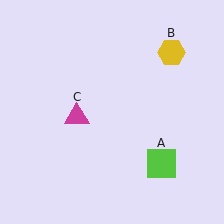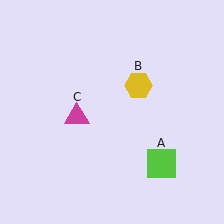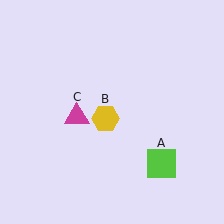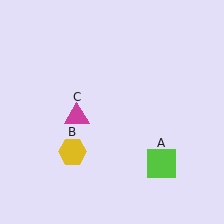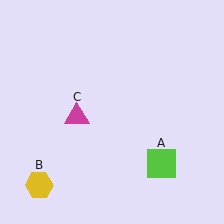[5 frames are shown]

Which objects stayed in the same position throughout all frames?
Lime square (object A) and magenta triangle (object C) remained stationary.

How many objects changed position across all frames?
1 object changed position: yellow hexagon (object B).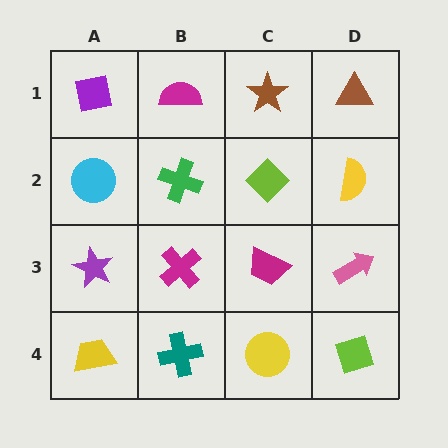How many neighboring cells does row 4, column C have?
3.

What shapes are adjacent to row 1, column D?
A yellow semicircle (row 2, column D), a brown star (row 1, column C).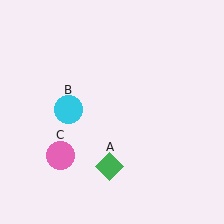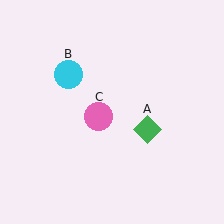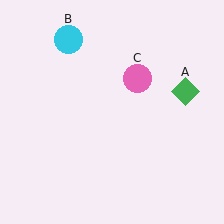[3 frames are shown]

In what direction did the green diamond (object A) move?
The green diamond (object A) moved up and to the right.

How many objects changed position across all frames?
3 objects changed position: green diamond (object A), cyan circle (object B), pink circle (object C).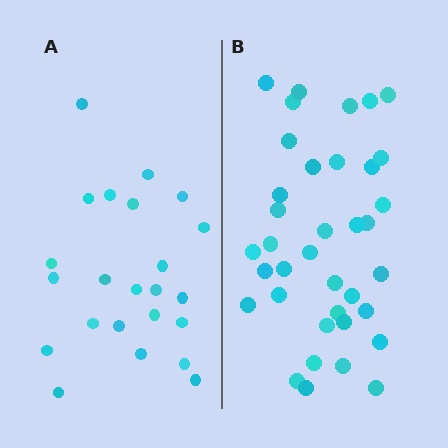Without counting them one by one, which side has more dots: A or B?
Region B (the right region) has more dots.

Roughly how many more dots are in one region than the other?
Region B has approximately 15 more dots than region A.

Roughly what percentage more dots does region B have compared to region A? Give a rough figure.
About 60% more.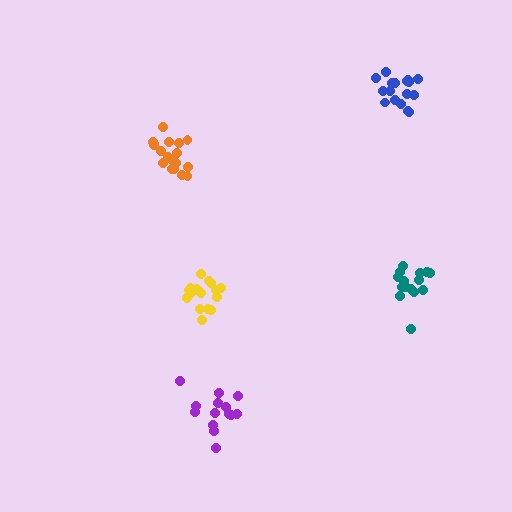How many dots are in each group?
Group 1: 18 dots, Group 2: 15 dots, Group 3: 18 dots, Group 4: 17 dots, Group 5: 14 dots (82 total).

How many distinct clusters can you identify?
There are 5 distinct clusters.